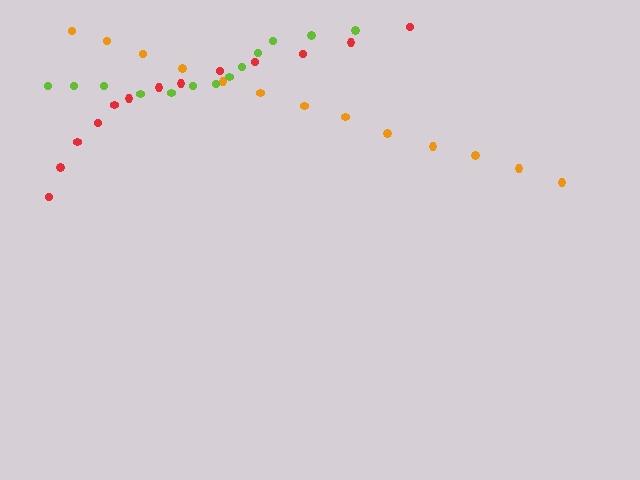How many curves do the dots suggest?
There are 3 distinct paths.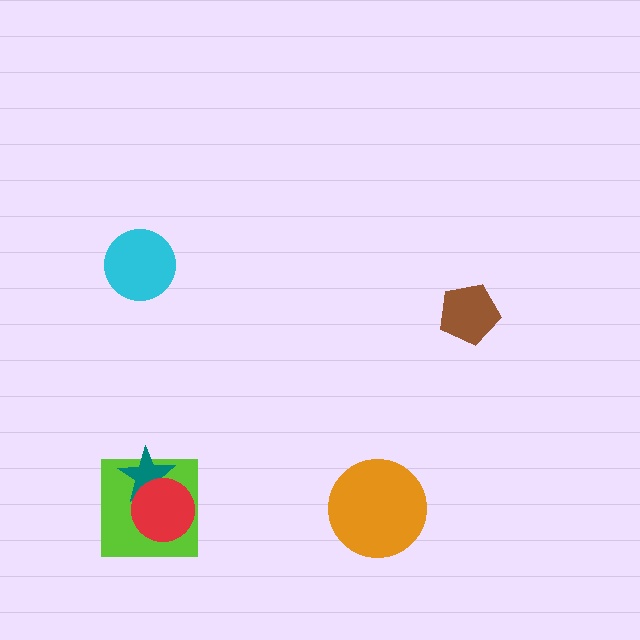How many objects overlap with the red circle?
2 objects overlap with the red circle.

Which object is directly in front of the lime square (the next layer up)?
The teal star is directly in front of the lime square.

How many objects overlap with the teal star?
2 objects overlap with the teal star.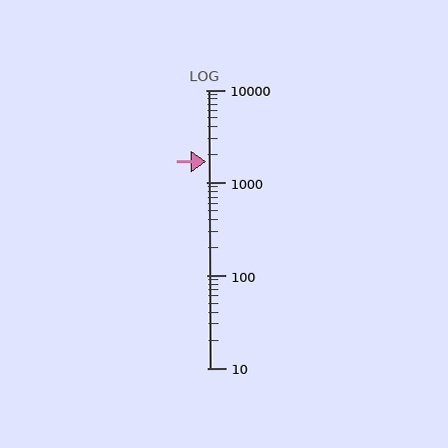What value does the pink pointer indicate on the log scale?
The pointer indicates approximately 1700.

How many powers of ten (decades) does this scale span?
The scale spans 3 decades, from 10 to 10000.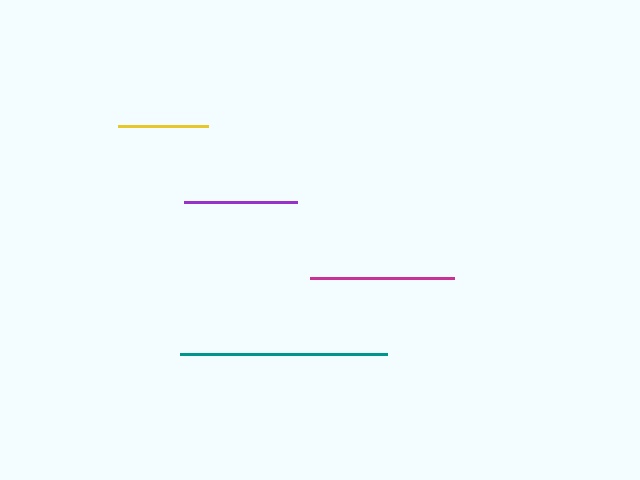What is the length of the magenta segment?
The magenta segment is approximately 144 pixels long.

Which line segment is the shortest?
The yellow line is the shortest at approximately 91 pixels.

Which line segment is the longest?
The teal line is the longest at approximately 207 pixels.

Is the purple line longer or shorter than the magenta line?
The magenta line is longer than the purple line.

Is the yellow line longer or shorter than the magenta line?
The magenta line is longer than the yellow line.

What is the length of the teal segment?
The teal segment is approximately 207 pixels long.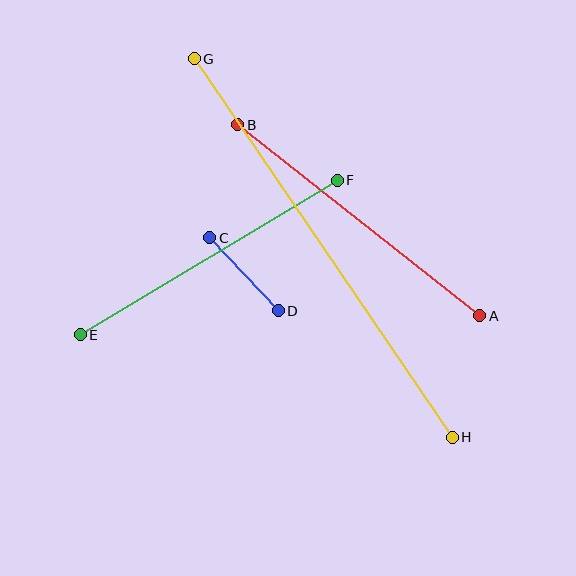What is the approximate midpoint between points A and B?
The midpoint is at approximately (359, 220) pixels.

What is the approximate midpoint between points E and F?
The midpoint is at approximately (209, 258) pixels.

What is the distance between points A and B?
The distance is approximately 308 pixels.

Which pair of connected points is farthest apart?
Points G and H are farthest apart.